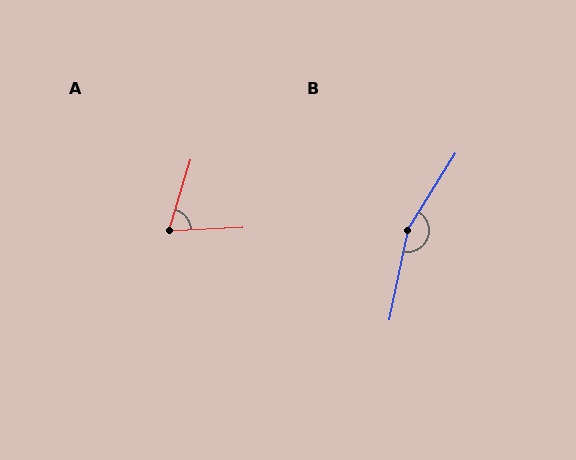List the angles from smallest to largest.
A (70°), B (160°).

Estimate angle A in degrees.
Approximately 70 degrees.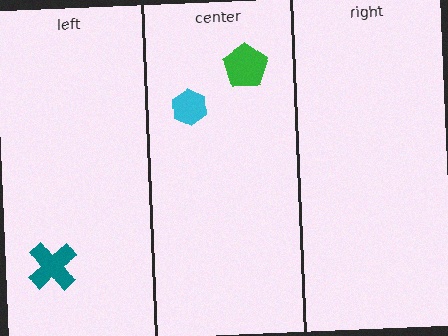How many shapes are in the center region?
2.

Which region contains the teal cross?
The left region.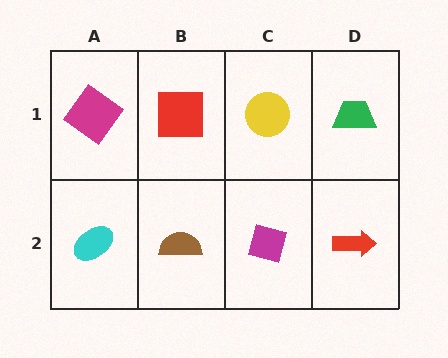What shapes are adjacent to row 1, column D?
A red arrow (row 2, column D), a yellow circle (row 1, column C).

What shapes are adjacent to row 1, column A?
A cyan ellipse (row 2, column A), a red square (row 1, column B).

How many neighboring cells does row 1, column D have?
2.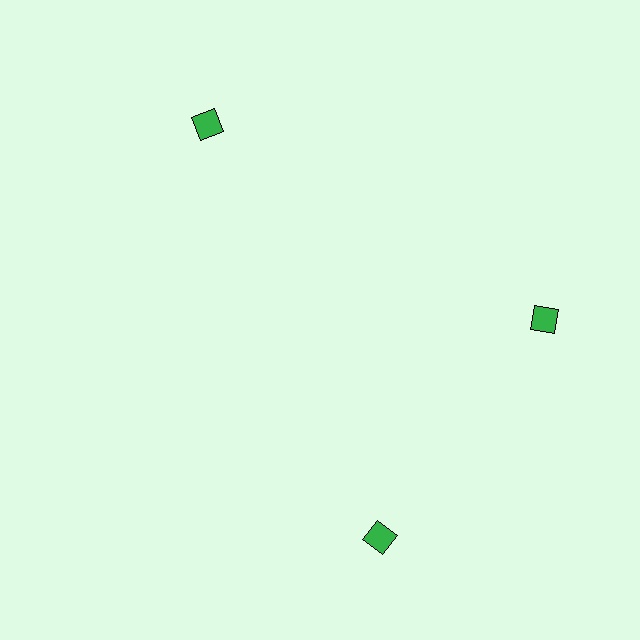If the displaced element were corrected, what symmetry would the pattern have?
It would have 3-fold rotational symmetry — the pattern would map onto itself every 120 degrees.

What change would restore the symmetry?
The symmetry would be restored by rotating it back into even spacing with its neighbors so that all 3 diamonds sit at equal angles and equal distance from the center.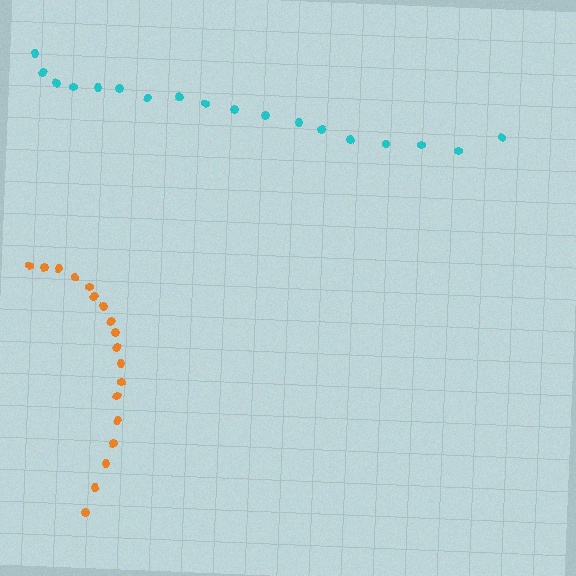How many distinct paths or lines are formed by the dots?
There are 2 distinct paths.